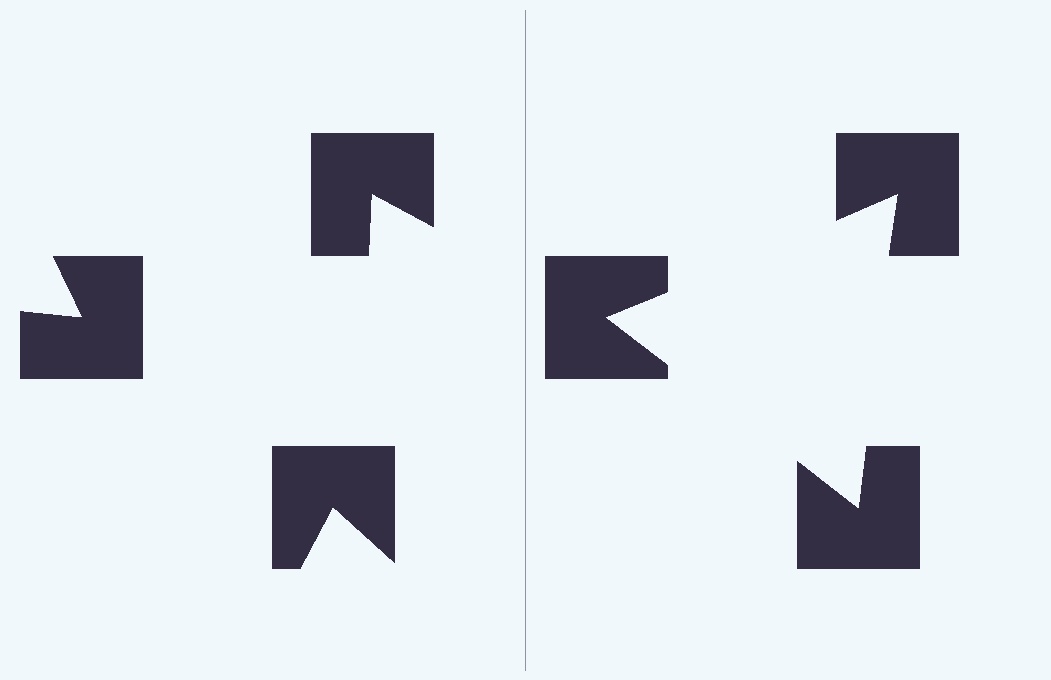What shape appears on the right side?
An illusory triangle.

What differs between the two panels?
The notched squares are positioned identically on both sides; only the wedge orientations differ. On the right they align to a triangle; on the left they are misaligned.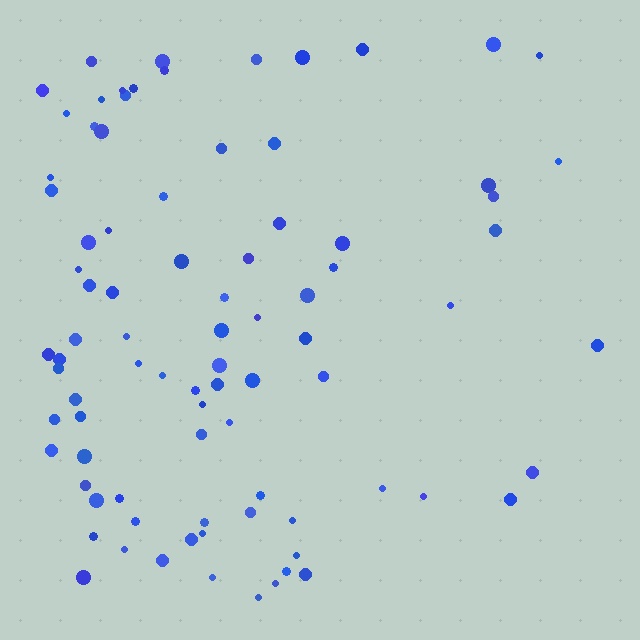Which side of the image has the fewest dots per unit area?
The right.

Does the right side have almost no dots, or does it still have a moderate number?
Still a moderate number, just noticeably fewer than the left.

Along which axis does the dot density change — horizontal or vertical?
Horizontal.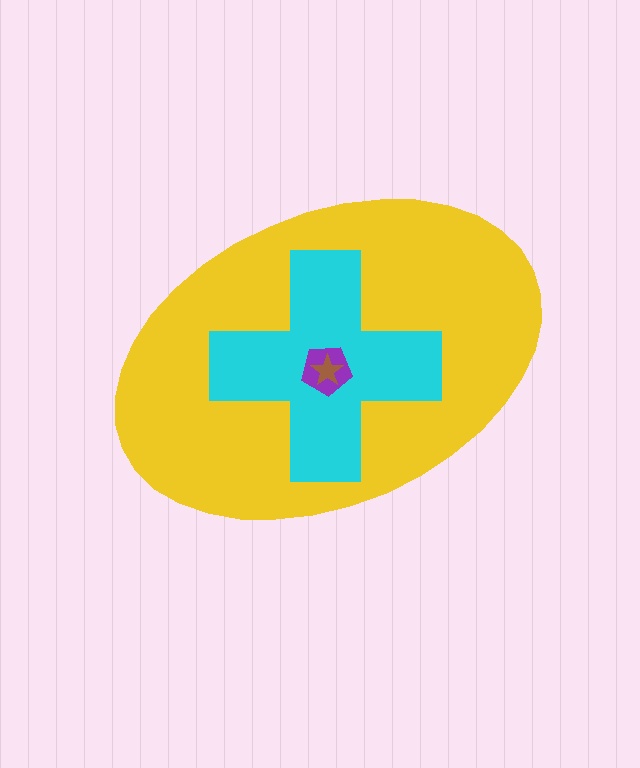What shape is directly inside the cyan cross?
The purple pentagon.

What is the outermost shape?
The yellow ellipse.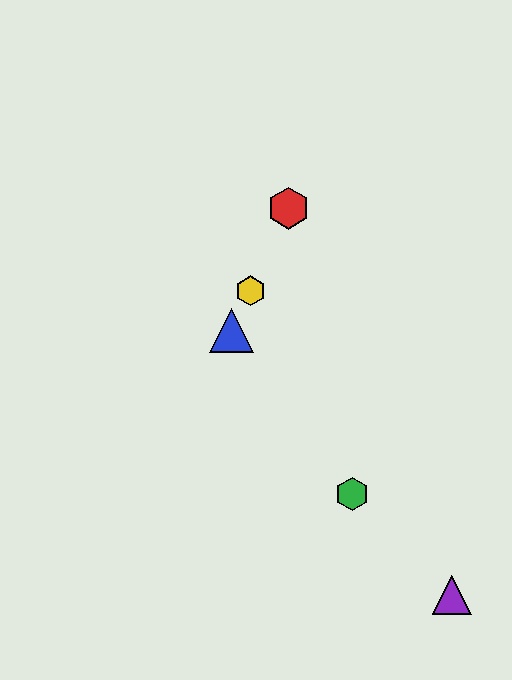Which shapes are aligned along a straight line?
The red hexagon, the blue triangle, the yellow hexagon are aligned along a straight line.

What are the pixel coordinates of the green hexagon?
The green hexagon is at (352, 494).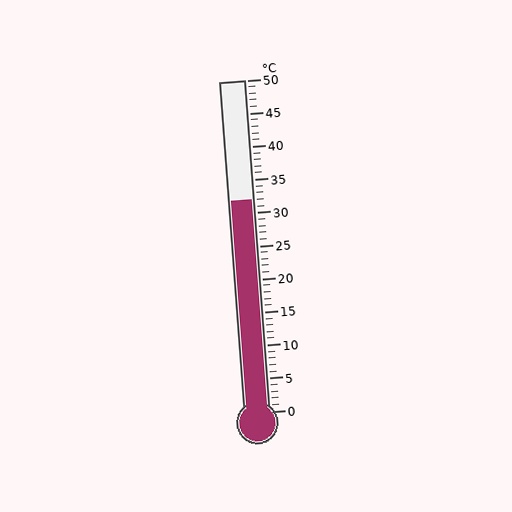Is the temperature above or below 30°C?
The temperature is above 30°C.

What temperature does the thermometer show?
The thermometer shows approximately 32°C.